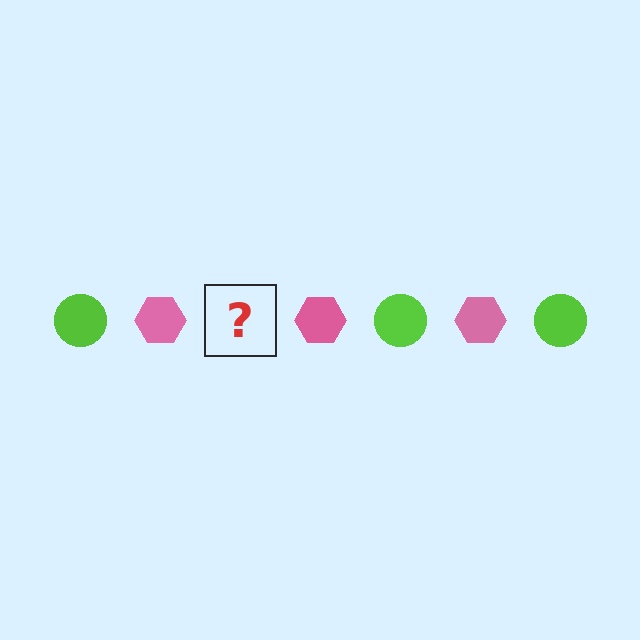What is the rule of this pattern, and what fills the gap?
The rule is that the pattern alternates between lime circle and pink hexagon. The gap should be filled with a lime circle.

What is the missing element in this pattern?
The missing element is a lime circle.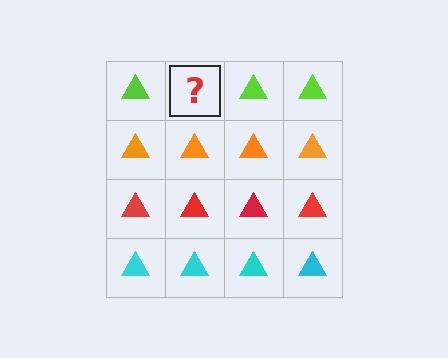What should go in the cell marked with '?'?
The missing cell should contain a lime triangle.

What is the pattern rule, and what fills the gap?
The rule is that each row has a consistent color. The gap should be filled with a lime triangle.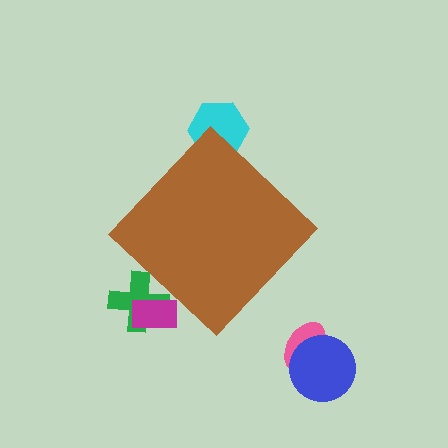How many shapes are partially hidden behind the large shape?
3 shapes are partially hidden.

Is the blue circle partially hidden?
No, the blue circle is fully visible.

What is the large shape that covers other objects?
A brown diamond.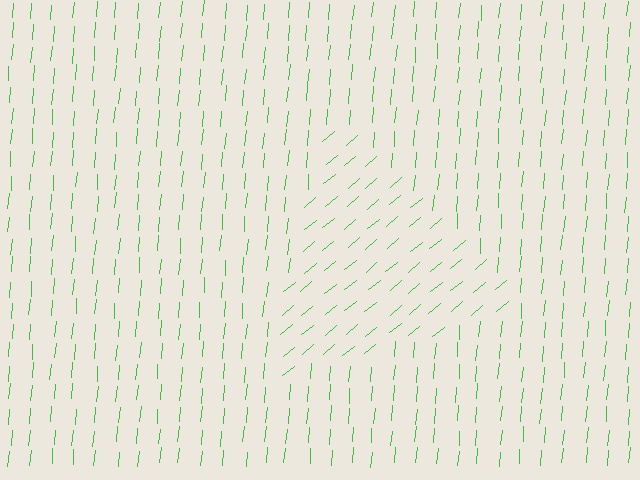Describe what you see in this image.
The image is filled with small green line segments. A triangle region in the image has lines oriented differently from the surrounding lines, creating a visible texture boundary.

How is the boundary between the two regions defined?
The boundary is defined purely by a change in line orientation (approximately 45 degrees difference). All lines are the same color and thickness.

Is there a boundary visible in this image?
Yes, there is a texture boundary formed by a change in line orientation.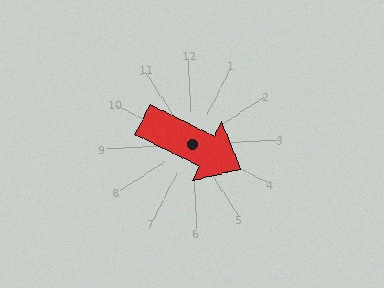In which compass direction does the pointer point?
Southeast.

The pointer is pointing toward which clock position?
Roughly 4 o'clock.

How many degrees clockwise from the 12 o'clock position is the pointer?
Approximately 120 degrees.